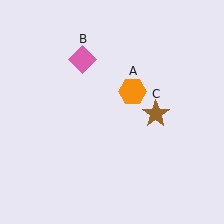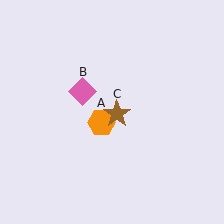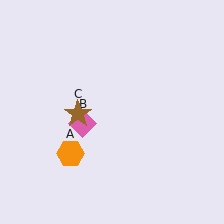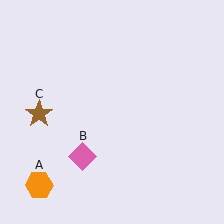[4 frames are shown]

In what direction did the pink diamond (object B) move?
The pink diamond (object B) moved down.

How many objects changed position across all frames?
3 objects changed position: orange hexagon (object A), pink diamond (object B), brown star (object C).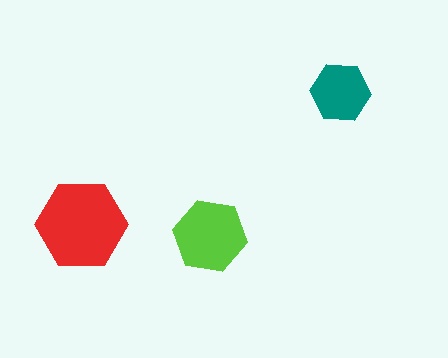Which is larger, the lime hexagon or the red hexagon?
The red one.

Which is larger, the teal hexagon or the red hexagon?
The red one.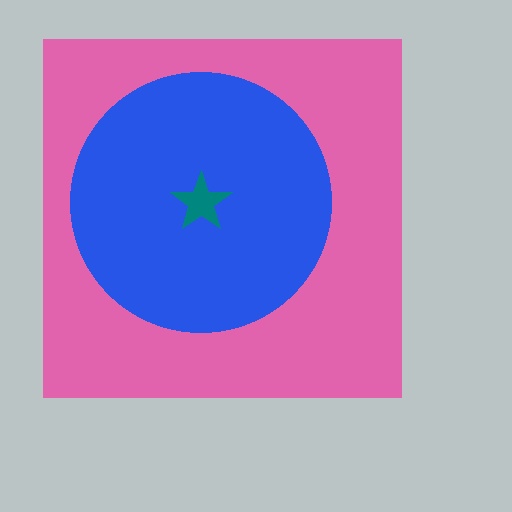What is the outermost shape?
The pink square.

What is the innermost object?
The teal star.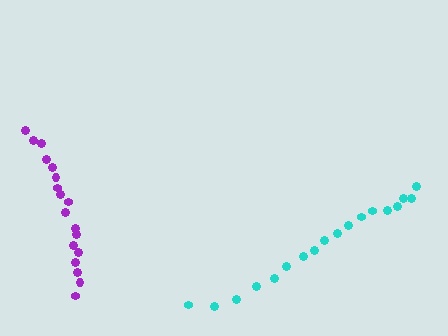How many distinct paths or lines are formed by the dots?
There are 2 distinct paths.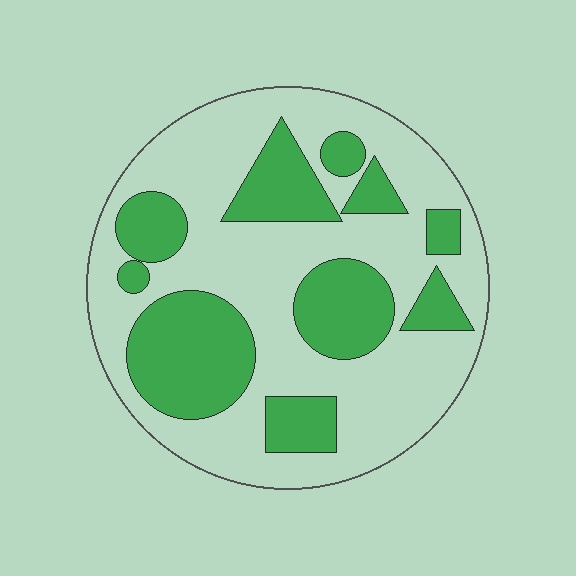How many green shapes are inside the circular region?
10.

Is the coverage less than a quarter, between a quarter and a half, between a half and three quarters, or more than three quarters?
Between a quarter and a half.